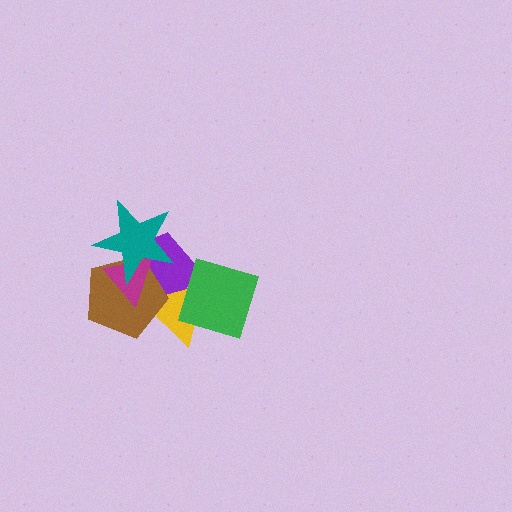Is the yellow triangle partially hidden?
Yes, it is partially covered by another shape.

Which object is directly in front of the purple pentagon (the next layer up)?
The yellow triangle is directly in front of the purple pentagon.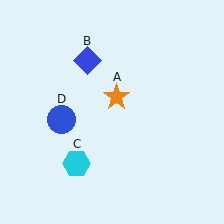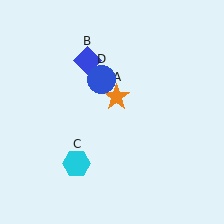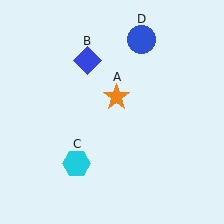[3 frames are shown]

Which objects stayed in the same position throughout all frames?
Orange star (object A) and blue diamond (object B) and cyan hexagon (object C) remained stationary.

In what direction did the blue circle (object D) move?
The blue circle (object D) moved up and to the right.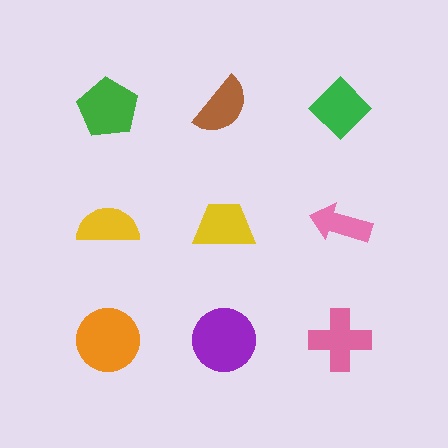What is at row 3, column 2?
A purple circle.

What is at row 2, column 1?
A yellow semicircle.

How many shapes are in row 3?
3 shapes.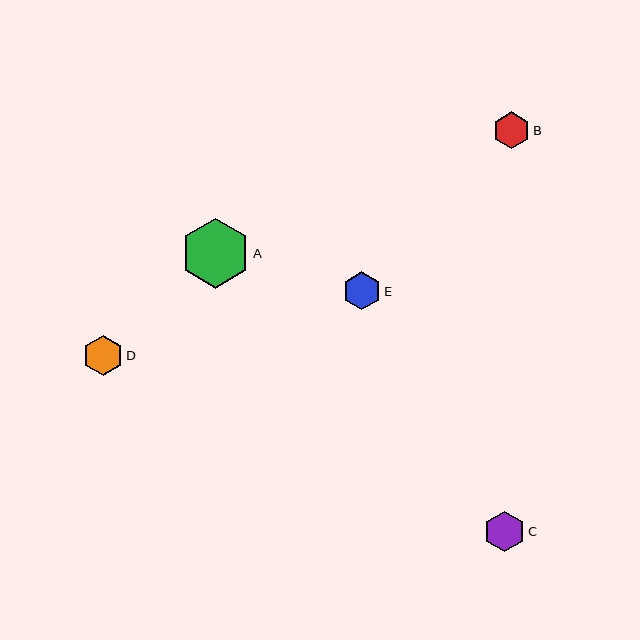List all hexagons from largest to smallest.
From largest to smallest: A, C, D, E, B.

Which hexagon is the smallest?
Hexagon B is the smallest with a size of approximately 36 pixels.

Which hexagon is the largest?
Hexagon A is the largest with a size of approximately 69 pixels.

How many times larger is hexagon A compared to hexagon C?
Hexagon A is approximately 1.7 times the size of hexagon C.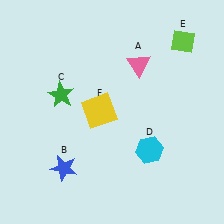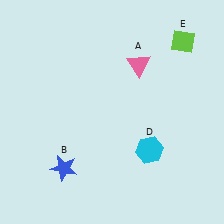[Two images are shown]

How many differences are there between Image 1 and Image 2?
There are 2 differences between the two images.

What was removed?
The green star (C), the yellow square (F) were removed in Image 2.